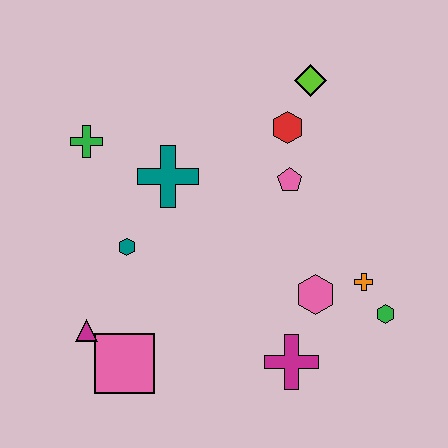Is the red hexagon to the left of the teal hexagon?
No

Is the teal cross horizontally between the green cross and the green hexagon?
Yes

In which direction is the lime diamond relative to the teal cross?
The lime diamond is to the right of the teal cross.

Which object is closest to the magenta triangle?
The pink square is closest to the magenta triangle.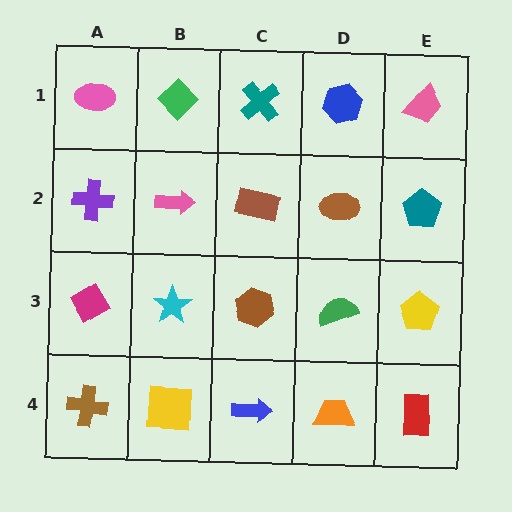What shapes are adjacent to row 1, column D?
A brown ellipse (row 2, column D), a teal cross (row 1, column C), a pink trapezoid (row 1, column E).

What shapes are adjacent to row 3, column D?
A brown ellipse (row 2, column D), an orange trapezoid (row 4, column D), a brown hexagon (row 3, column C), a yellow pentagon (row 3, column E).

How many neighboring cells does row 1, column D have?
3.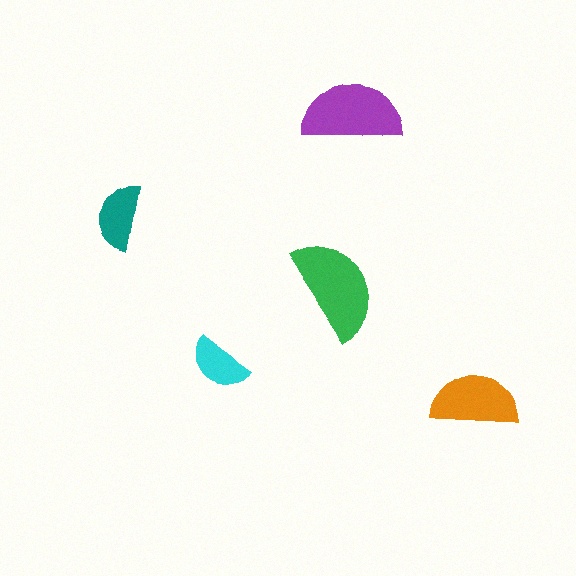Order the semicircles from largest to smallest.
the green one, the purple one, the orange one, the teal one, the cyan one.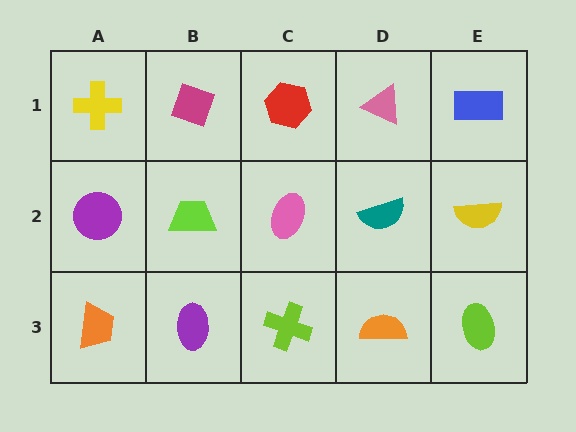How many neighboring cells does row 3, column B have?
3.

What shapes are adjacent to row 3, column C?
A pink ellipse (row 2, column C), a purple ellipse (row 3, column B), an orange semicircle (row 3, column D).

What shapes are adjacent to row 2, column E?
A blue rectangle (row 1, column E), a lime ellipse (row 3, column E), a teal semicircle (row 2, column D).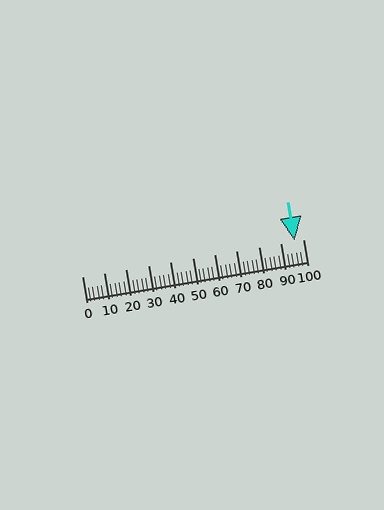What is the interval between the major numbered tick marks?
The major tick marks are spaced 10 units apart.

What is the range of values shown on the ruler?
The ruler shows values from 0 to 100.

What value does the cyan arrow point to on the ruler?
The cyan arrow points to approximately 96.